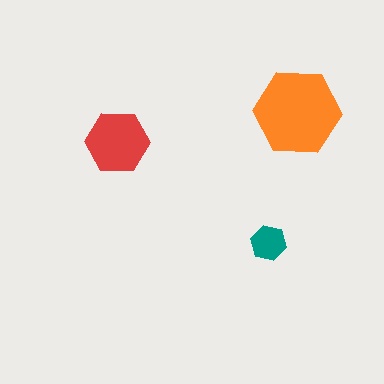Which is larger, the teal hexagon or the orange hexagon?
The orange one.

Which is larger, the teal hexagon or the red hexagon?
The red one.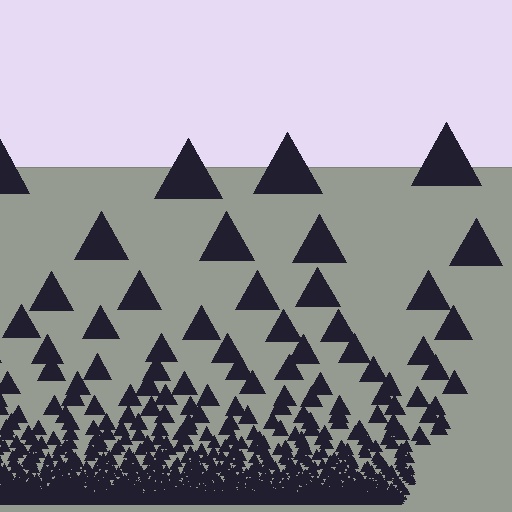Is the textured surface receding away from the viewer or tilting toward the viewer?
The surface appears to tilt toward the viewer. Texture elements get larger and sparser toward the top.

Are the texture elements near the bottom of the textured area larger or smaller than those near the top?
Smaller. The gradient is inverted — elements near the bottom are smaller and denser.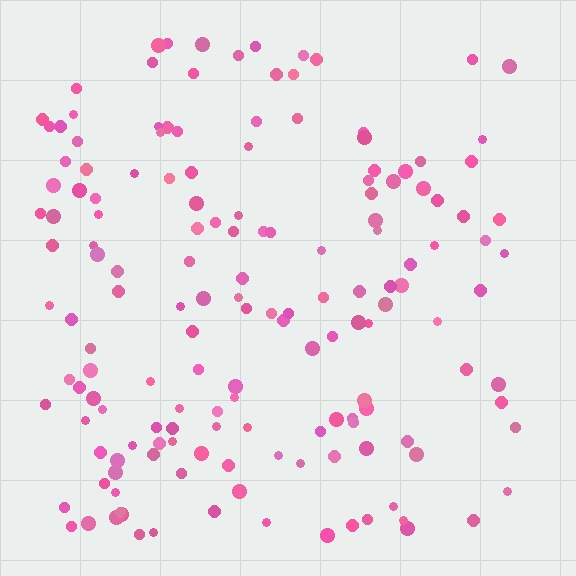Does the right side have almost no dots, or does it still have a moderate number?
Still a moderate number, just noticeably fewer than the left.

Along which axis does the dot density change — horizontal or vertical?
Horizontal.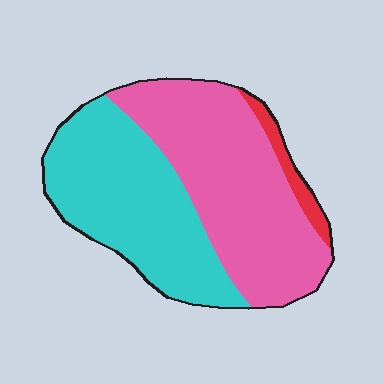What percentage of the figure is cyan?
Cyan covers around 45% of the figure.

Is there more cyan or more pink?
Pink.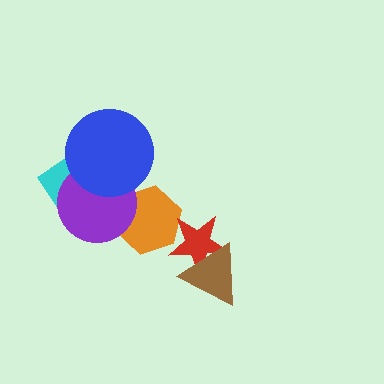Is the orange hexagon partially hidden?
Yes, it is partially covered by another shape.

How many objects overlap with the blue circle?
2 objects overlap with the blue circle.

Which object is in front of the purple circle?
The blue circle is in front of the purple circle.